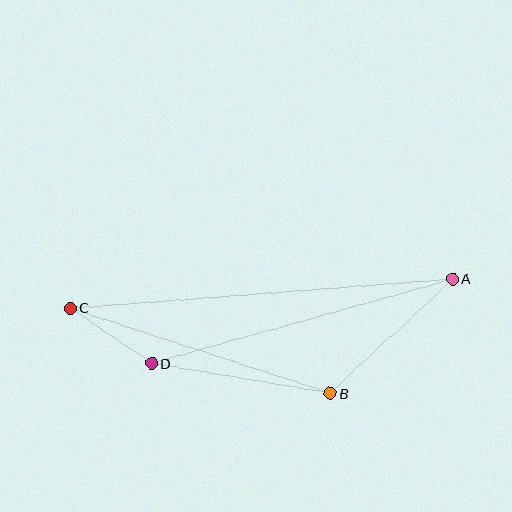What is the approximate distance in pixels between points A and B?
The distance between A and B is approximately 167 pixels.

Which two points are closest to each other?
Points C and D are closest to each other.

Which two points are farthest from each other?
Points A and C are farthest from each other.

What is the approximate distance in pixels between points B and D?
The distance between B and D is approximately 181 pixels.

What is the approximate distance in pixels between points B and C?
The distance between B and C is approximately 273 pixels.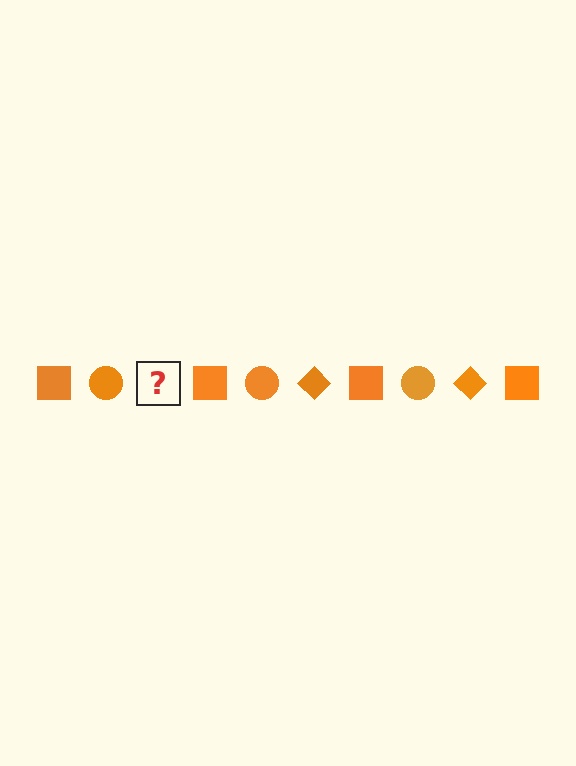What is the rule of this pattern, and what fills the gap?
The rule is that the pattern cycles through square, circle, diamond shapes in orange. The gap should be filled with an orange diamond.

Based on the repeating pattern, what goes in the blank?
The blank should be an orange diamond.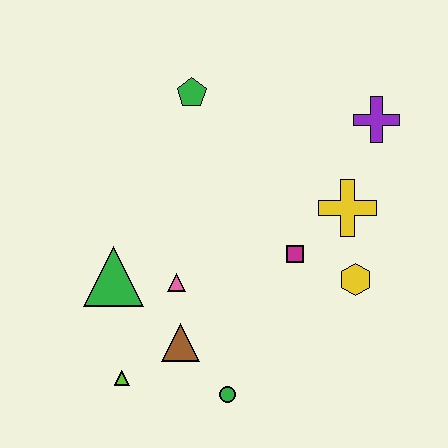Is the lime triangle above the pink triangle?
No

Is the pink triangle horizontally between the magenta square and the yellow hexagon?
No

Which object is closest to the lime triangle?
The brown triangle is closest to the lime triangle.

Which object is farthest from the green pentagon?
The green circle is farthest from the green pentagon.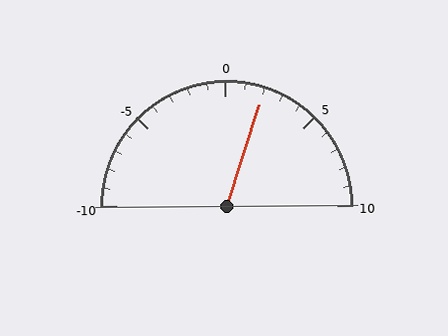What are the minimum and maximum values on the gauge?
The gauge ranges from -10 to 10.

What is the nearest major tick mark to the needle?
The nearest major tick mark is 0.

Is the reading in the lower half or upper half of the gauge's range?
The reading is in the upper half of the range (-10 to 10).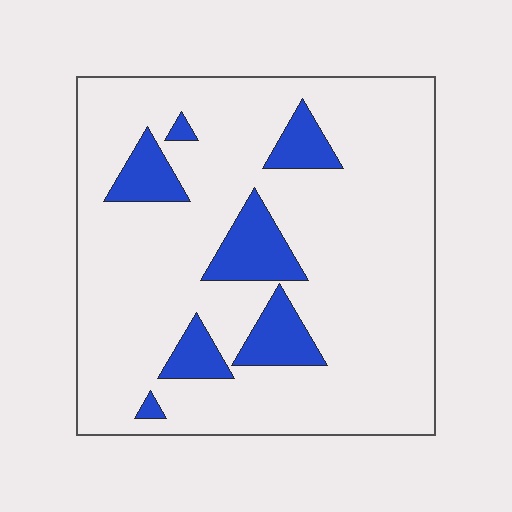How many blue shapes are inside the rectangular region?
7.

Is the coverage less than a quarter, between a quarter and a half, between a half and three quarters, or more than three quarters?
Less than a quarter.